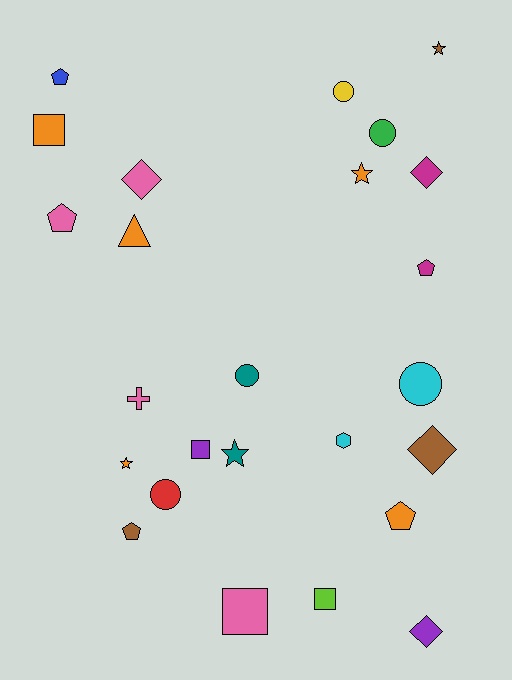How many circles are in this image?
There are 5 circles.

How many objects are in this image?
There are 25 objects.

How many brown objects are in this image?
There are 3 brown objects.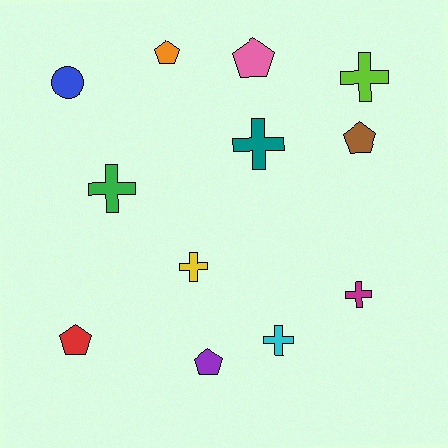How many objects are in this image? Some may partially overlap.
There are 12 objects.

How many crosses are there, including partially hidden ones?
There are 6 crosses.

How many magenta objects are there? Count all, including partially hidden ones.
There is 1 magenta object.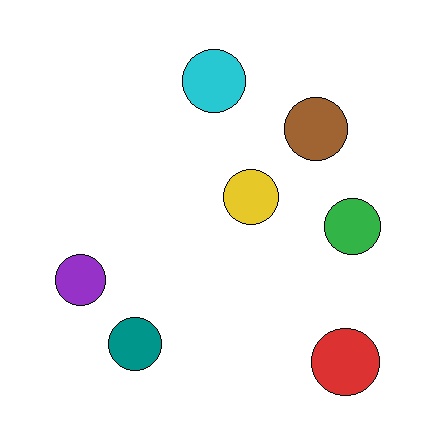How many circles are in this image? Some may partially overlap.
There are 7 circles.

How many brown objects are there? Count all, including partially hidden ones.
There is 1 brown object.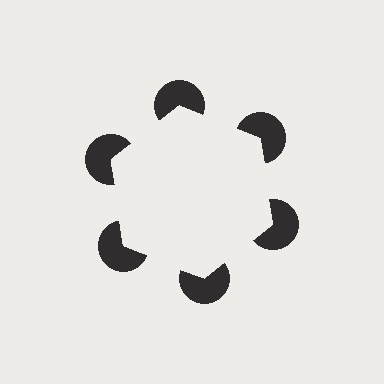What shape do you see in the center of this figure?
An illusory hexagon — its edges are inferred from the aligned wedge cuts in the pac-man discs, not physically drawn.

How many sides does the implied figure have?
6 sides.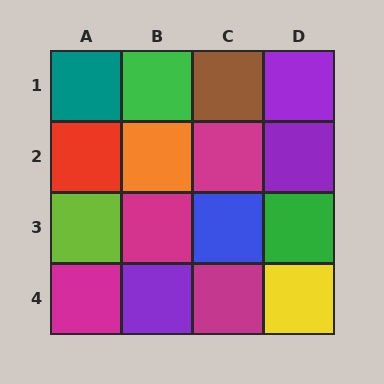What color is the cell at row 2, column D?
Purple.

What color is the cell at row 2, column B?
Orange.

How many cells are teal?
1 cell is teal.